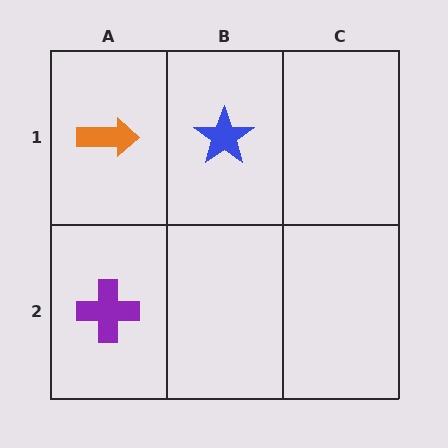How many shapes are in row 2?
1 shape.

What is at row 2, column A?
A purple cross.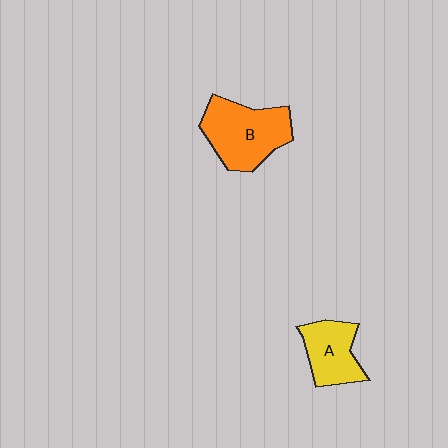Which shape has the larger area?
Shape B (orange).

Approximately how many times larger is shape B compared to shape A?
Approximately 1.5 times.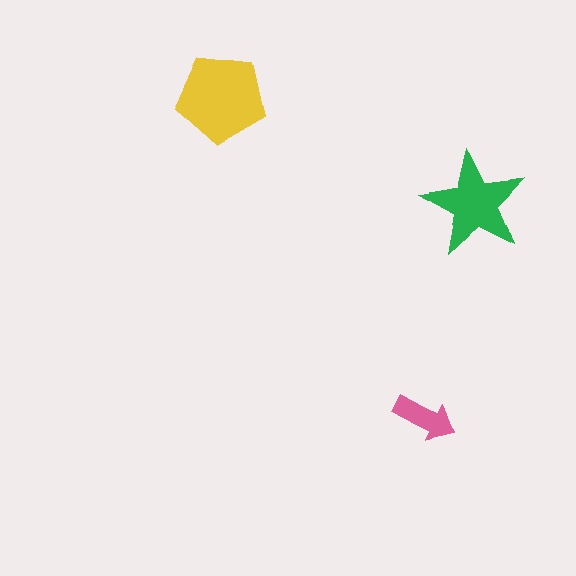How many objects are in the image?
There are 3 objects in the image.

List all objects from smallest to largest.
The pink arrow, the green star, the yellow pentagon.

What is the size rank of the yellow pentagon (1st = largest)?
1st.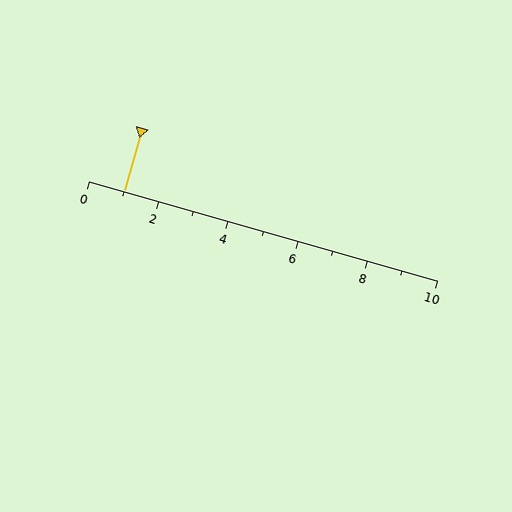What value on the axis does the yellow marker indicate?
The marker indicates approximately 1.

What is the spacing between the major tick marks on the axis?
The major ticks are spaced 2 apart.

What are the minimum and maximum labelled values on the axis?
The axis runs from 0 to 10.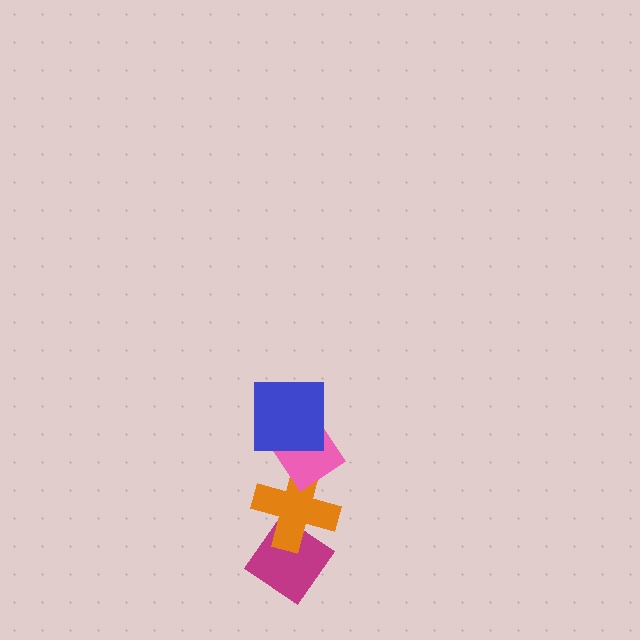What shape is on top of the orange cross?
The pink diamond is on top of the orange cross.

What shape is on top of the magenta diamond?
The orange cross is on top of the magenta diamond.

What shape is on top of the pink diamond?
The blue square is on top of the pink diamond.